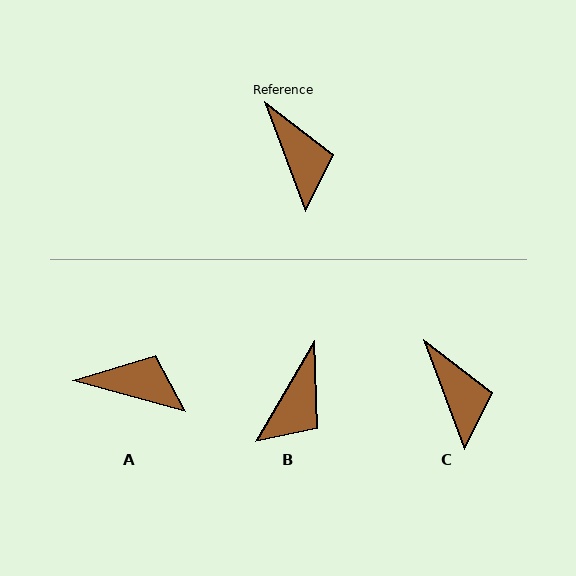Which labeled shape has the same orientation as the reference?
C.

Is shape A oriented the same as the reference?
No, it is off by about 54 degrees.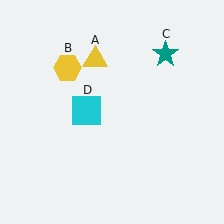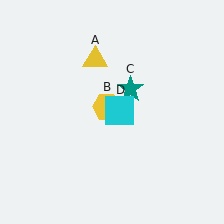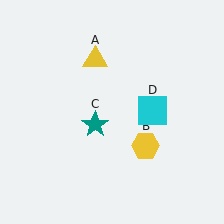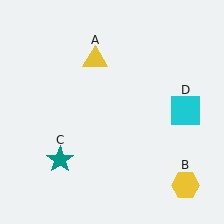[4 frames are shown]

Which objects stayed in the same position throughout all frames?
Yellow triangle (object A) remained stationary.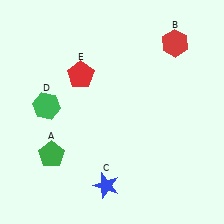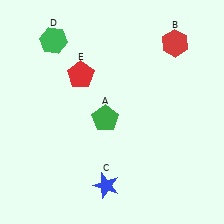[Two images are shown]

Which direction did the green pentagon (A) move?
The green pentagon (A) moved right.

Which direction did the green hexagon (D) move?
The green hexagon (D) moved up.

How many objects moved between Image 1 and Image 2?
2 objects moved between the two images.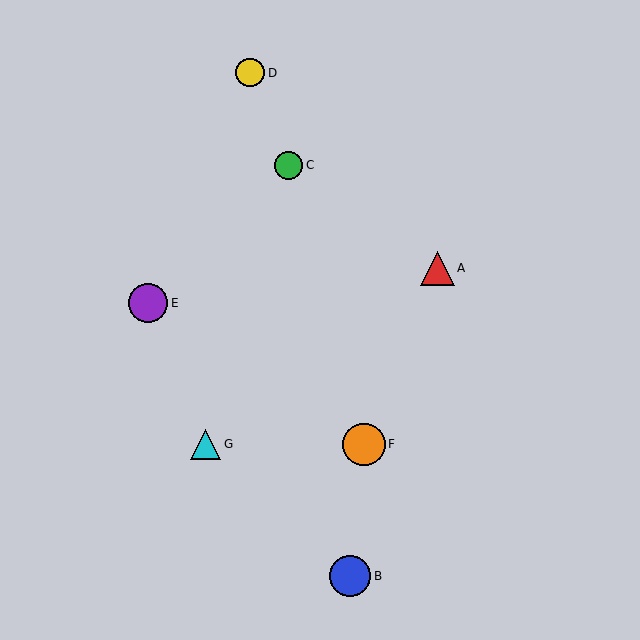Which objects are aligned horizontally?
Objects F, G are aligned horizontally.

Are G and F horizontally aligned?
Yes, both are at y≈444.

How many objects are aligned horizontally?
2 objects (F, G) are aligned horizontally.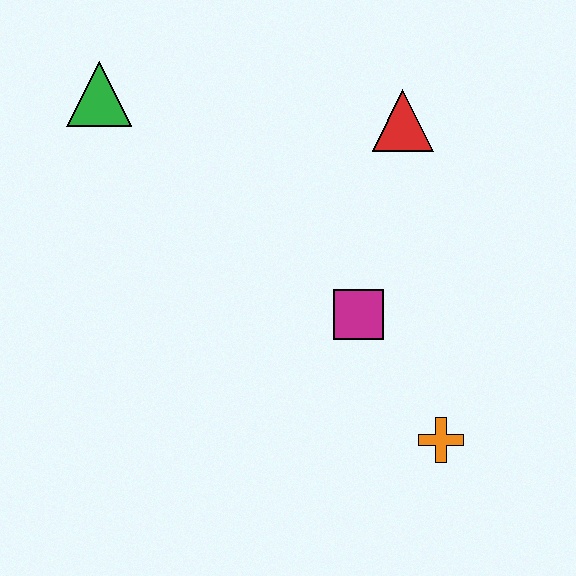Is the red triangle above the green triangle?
No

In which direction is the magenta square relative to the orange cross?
The magenta square is above the orange cross.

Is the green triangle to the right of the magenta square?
No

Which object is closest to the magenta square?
The orange cross is closest to the magenta square.